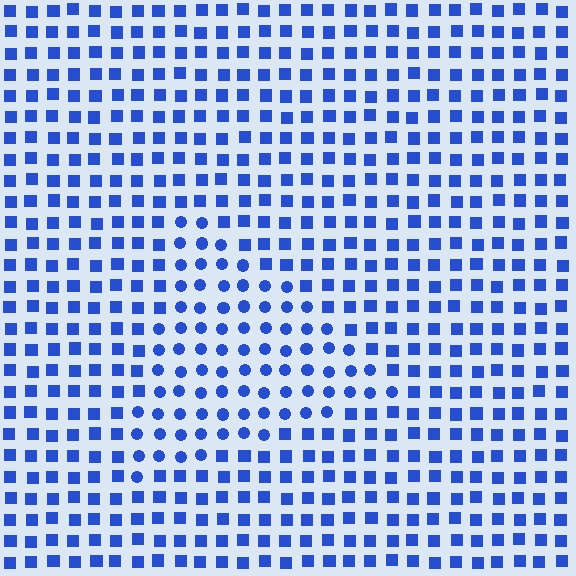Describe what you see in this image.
The image is filled with small blue elements arranged in a uniform grid. A triangle-shaped region contains circles, while the surrounding area contains squares. The boundary is defined purely by the change in element shape.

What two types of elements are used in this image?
The image uses circles inside the triangle region and squares outside it.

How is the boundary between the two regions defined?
The boundary is defined by a change in element shape: circles inside vs. squares outside. All elements share the same color and spacing.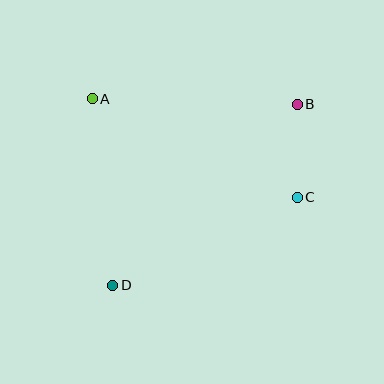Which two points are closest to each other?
Points B and C are closest to each other.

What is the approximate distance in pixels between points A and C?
The distance between A and C is approximately 228 pixels.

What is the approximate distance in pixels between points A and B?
The distance between A and B is approximately 205 pixels.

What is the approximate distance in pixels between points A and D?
The distance between A and D is approximately 188 pixels.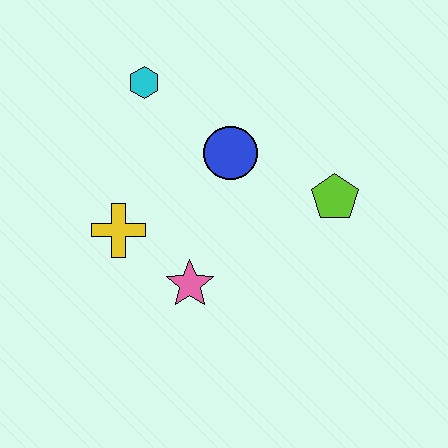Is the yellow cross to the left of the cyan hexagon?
Yes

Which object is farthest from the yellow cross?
The lime pentagon is farthest from the yellow cross.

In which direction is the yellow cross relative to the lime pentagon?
The yellow cross is to the left of the lime pentagon.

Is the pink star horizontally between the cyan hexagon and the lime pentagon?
Yes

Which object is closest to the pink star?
The yellow cross is closest to the pink star.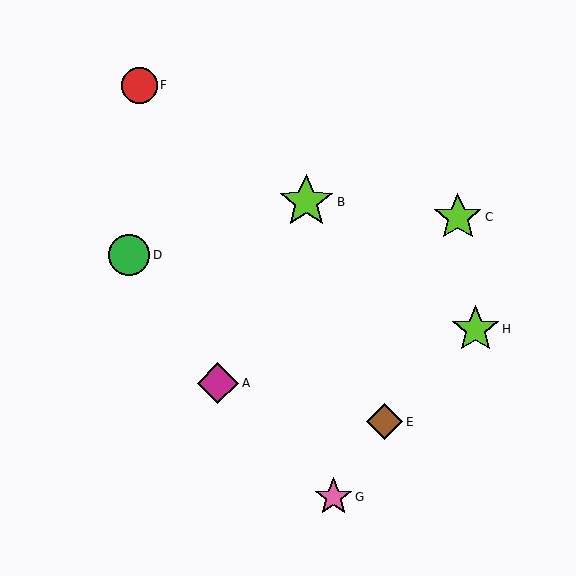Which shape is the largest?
The lime star (labeled B) is the largest.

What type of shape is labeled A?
Shape A is a magenta diamond.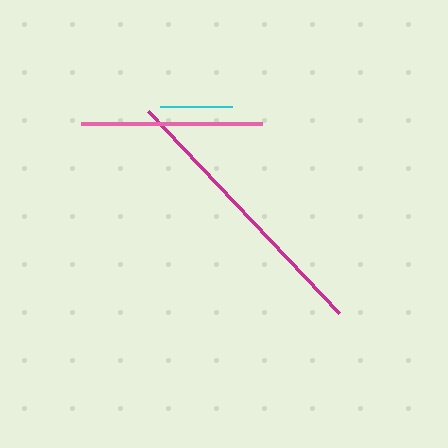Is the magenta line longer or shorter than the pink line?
The magenta line is longer than the pink line.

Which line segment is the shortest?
The cyan line is the shortest at approximately 72 pixels.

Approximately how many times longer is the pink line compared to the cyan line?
The pink line is approximately 2.5 times the length of the cyan line.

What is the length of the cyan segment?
The cyan segment is approximately 72 pixels long.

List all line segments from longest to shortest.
From longest to shortest: magenta, pink, cyan.